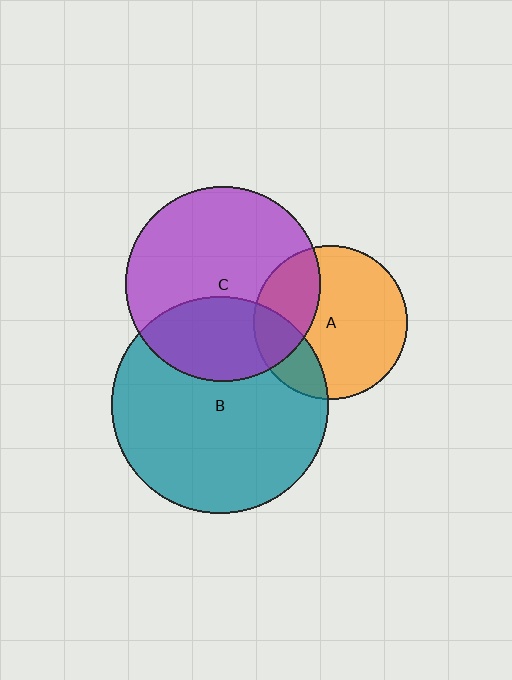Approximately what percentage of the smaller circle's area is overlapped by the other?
Approximately 35%.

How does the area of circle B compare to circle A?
Approximately 2.0 times.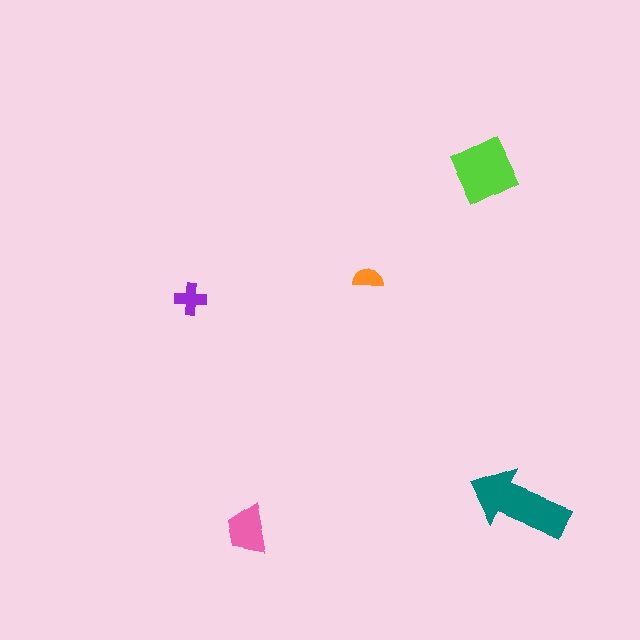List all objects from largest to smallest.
The teal arrow, the lime diamond, the pink trapezoid, the purple cross, the orange semicircle.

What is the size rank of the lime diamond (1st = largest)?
2nd.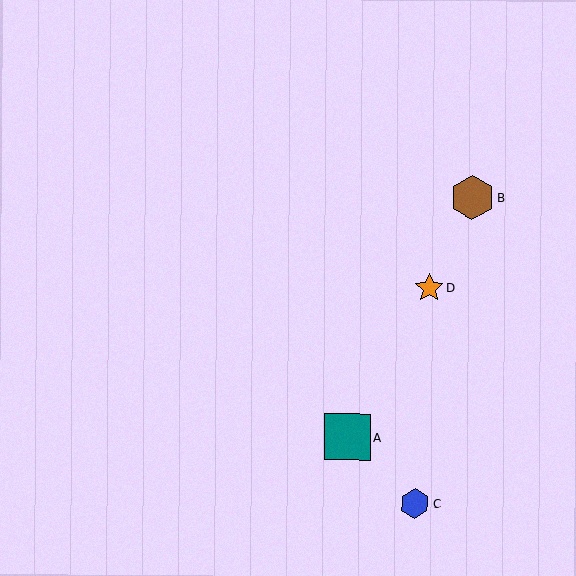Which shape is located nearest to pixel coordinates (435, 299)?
The orange star (labeled D) at (429, 288) is nearest to that location.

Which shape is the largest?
The teal square (labeled A) is the largest.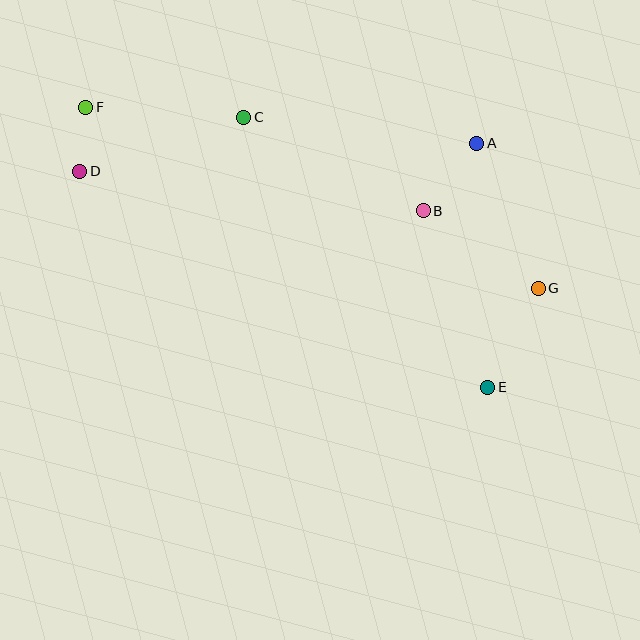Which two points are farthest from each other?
Points E and F are farthest from each other.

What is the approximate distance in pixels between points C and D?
The distance between C and D is approximately 172 pixels.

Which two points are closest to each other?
Points D and F are closest to each other.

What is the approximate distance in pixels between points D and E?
The distance between D and E is approximately 462 pixels.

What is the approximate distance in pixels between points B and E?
The distance between B and E is approximately 188 pixels.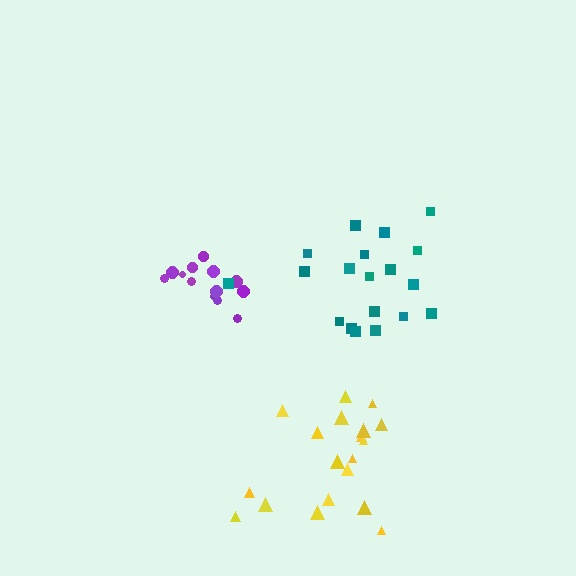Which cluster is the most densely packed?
Purple.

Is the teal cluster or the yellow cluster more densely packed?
Teal.